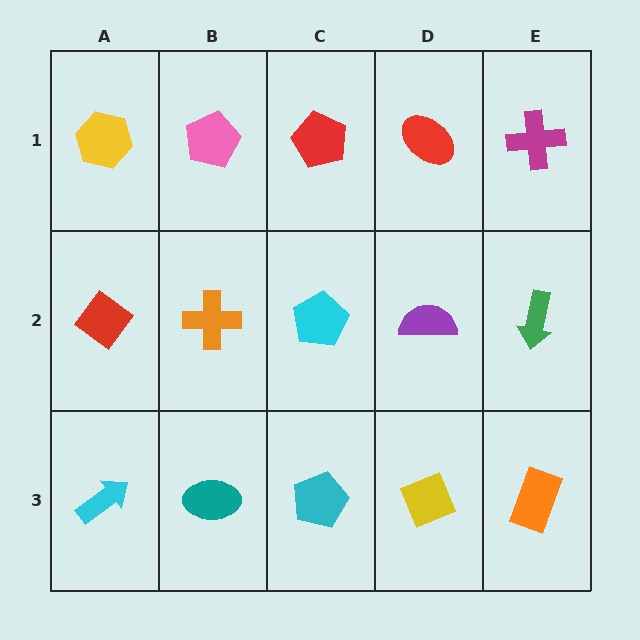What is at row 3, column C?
A cyan pentagon.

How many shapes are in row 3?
5 shapes.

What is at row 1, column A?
A yellow hexagon.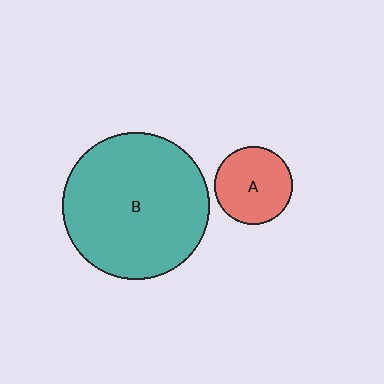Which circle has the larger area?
Circle B (teal).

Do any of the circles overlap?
No, none of the circles overlap.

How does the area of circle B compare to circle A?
Approximately 3.5 times.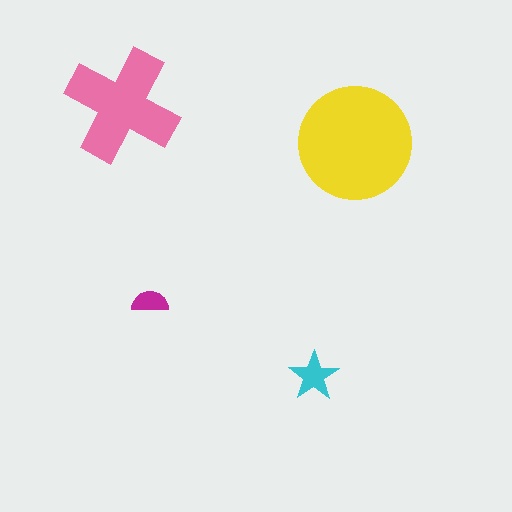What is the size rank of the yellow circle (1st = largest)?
1st.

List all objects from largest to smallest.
The yellow circle, the pink cross, the cyan star, the magenta semicircle.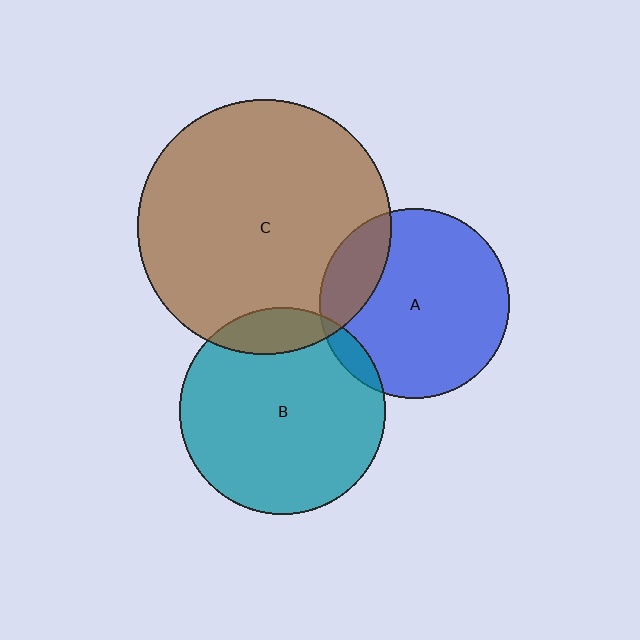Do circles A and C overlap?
Yes.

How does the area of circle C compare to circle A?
Approximately 1.8 times.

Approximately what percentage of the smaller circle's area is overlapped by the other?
Approximately 20%.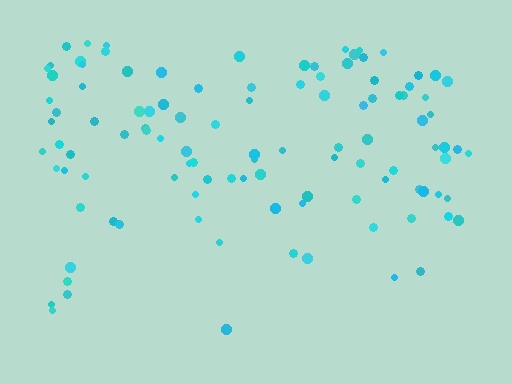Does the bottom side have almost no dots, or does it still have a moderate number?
Still a moderate number, just noticeably fewer than the top.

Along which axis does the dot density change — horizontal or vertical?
Vertical.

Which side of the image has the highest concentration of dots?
The top.